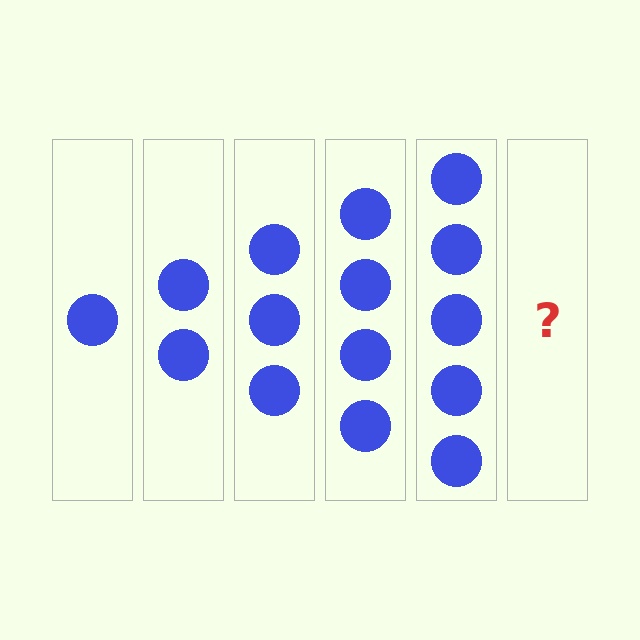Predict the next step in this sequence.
The next step is 6 circles.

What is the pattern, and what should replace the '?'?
The pattern is that each step adds one more circle. The '?' should be 6 circles.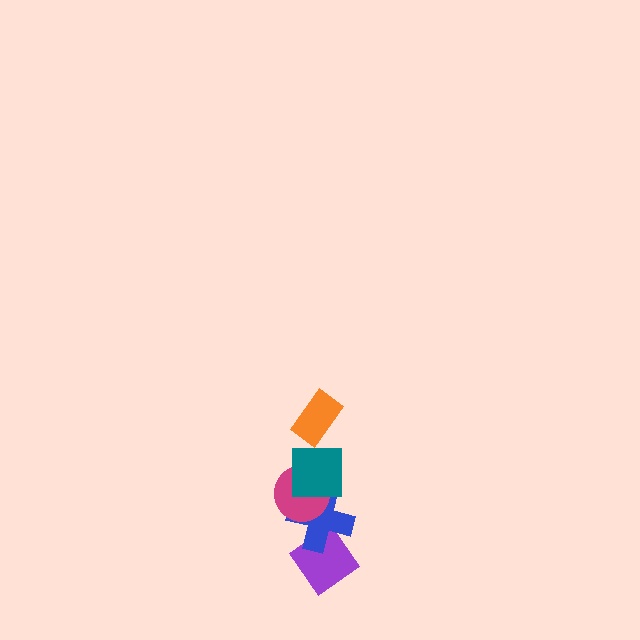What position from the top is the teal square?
The teal square is 2nd from the top.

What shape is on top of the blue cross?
The magenta circle is on top of the blue cross.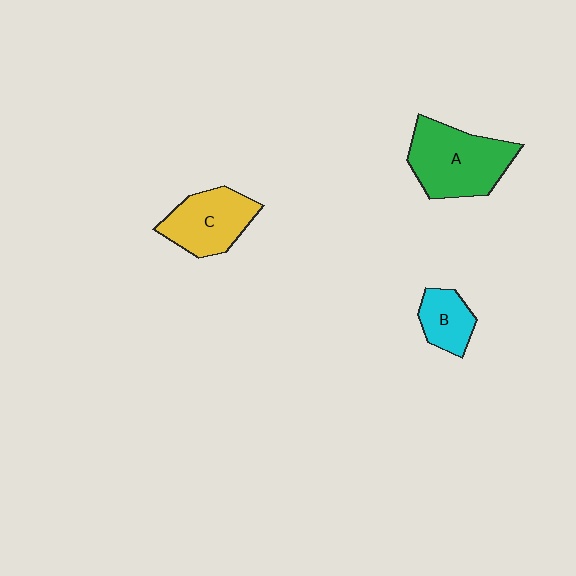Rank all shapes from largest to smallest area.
From largest to smallest: A (green), C (yellow), B (cyan).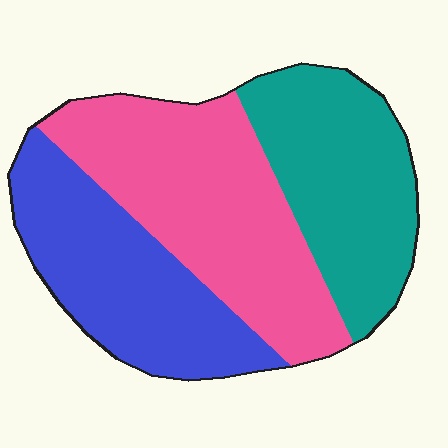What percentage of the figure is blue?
Blue takes up about one third (1/3) of the figure.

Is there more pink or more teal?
Pink.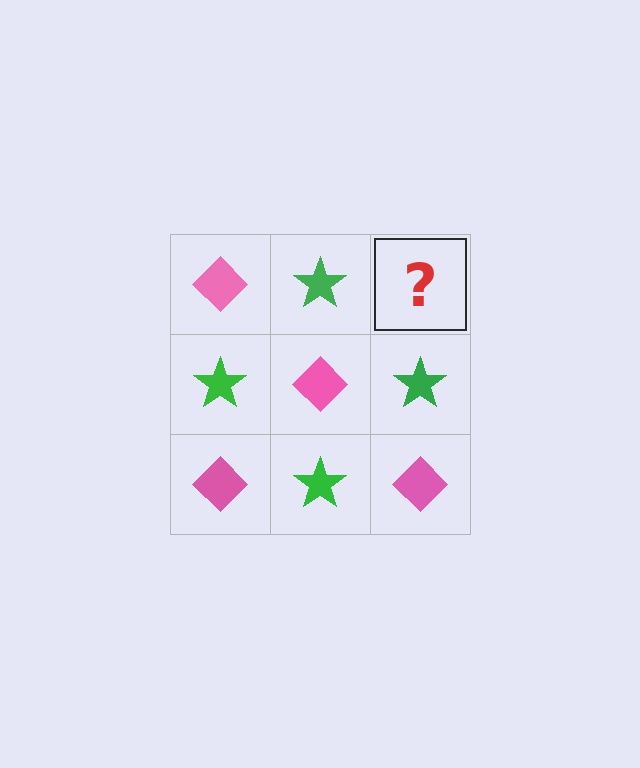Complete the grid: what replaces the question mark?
The question mark should be replaced with a pink diamond.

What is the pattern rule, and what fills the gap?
The rule is that it alternates pink diamond and green star in a checkerboard pattern. The gap should be filled with a pink diamond.